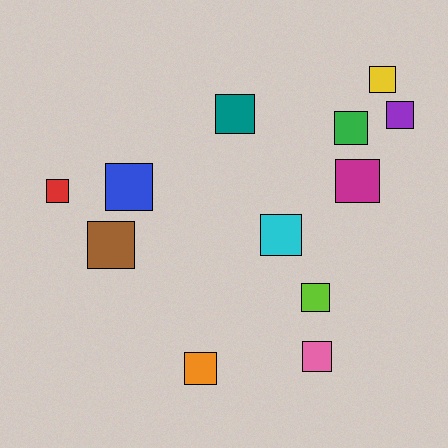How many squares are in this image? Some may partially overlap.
There are 12 squares.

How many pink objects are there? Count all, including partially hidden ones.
There is 1 pink object.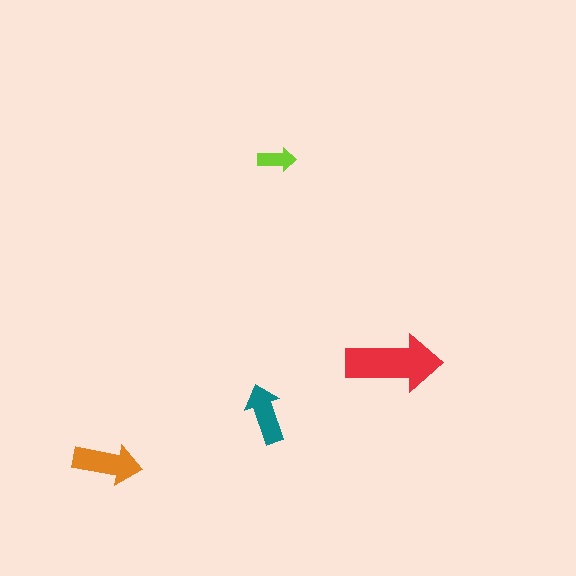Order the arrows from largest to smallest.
the red one, the orange one, the teal one, the lime one.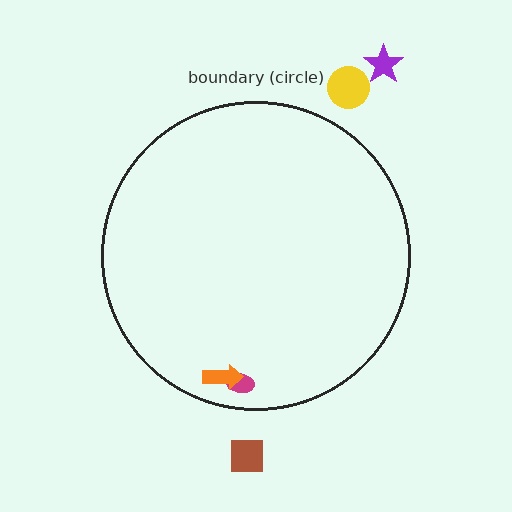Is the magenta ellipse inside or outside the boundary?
Inside.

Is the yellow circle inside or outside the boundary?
Outside.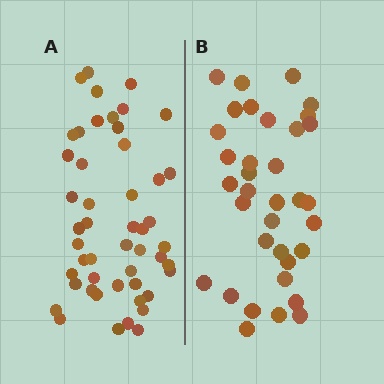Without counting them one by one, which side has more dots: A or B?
Region A (the left region) has more dots.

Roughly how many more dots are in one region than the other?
Region A has approximately 15 more dots than region B.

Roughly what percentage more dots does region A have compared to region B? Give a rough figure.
About 40% more.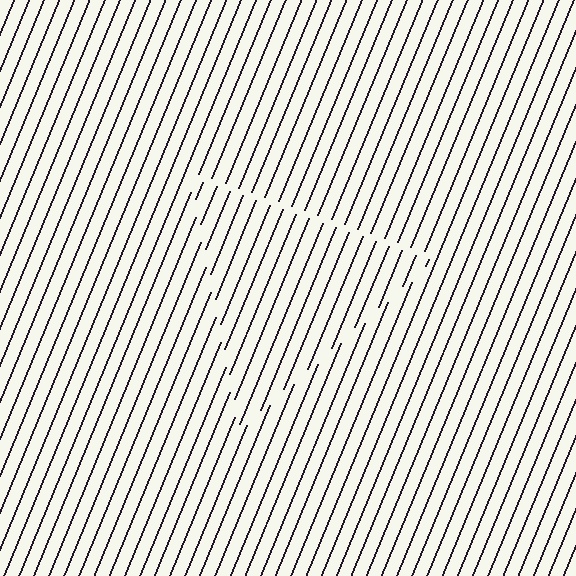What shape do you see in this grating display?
An illusory triangle. The interior of the shape contains the same grating, shifted by half a period — the contour is defined by the phase discontinuity where line-ends from the inner and outer gratings abut.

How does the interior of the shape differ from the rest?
The interior of the shape contains the same grating, shifted by half a period — the contour is defined by the phase discontinuity where line-ends from the inner and outer gratings abut.